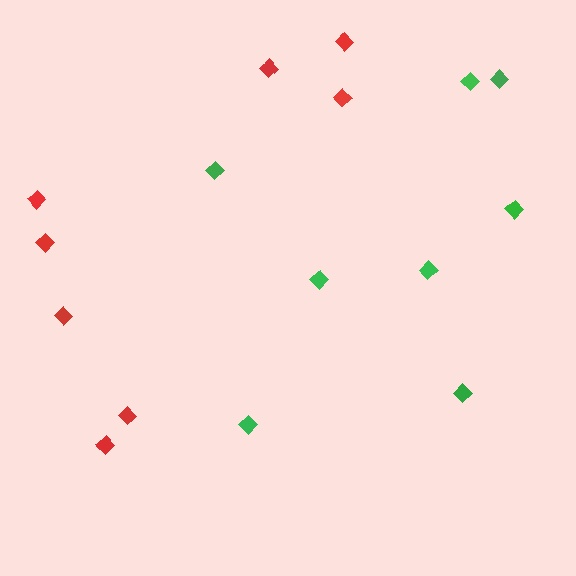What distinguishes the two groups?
There are 2 groups: one group of red diamonds (8) and one group of green diamonds (8).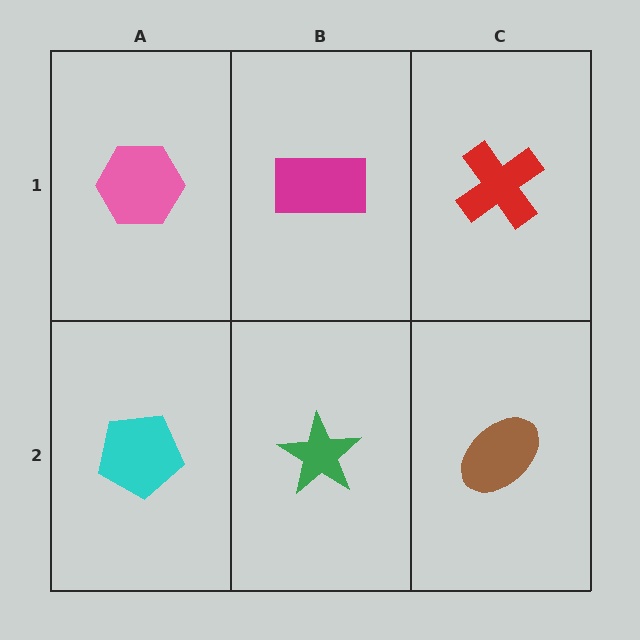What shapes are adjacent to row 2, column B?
A magenta rectangle (row 1, column B), a cyan pentagon (row 2, column A), a brown ellipse (row 2, column C).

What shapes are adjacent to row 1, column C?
A brown ellipse (row 2, column C), a magenta rectangle (row 1, column B).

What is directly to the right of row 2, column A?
A green star.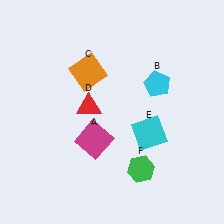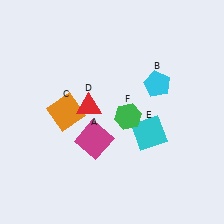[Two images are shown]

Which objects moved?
The objects that moved are: the orange square (C), the green hexagon (F).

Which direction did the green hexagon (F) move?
The green hexagon (F) moved up.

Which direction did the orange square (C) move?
The orange square (C) moved down.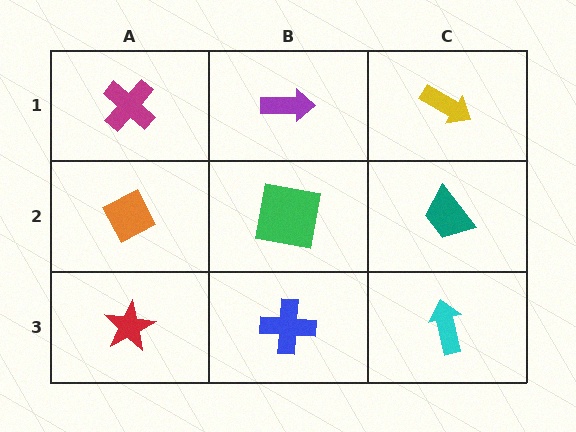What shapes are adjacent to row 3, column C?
A teal trapezoid (row 2, column C), a blue cross (row 3, column B).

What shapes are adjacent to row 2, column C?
A yellow arrow (row 1, column C), a cyan arrow (row 3, column C), a green square (row 2, column B).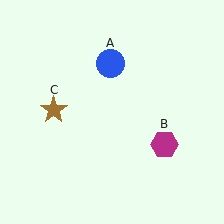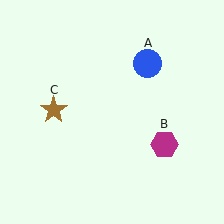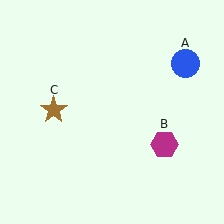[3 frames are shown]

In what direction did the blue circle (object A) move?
The blue circle (object A) moved right.